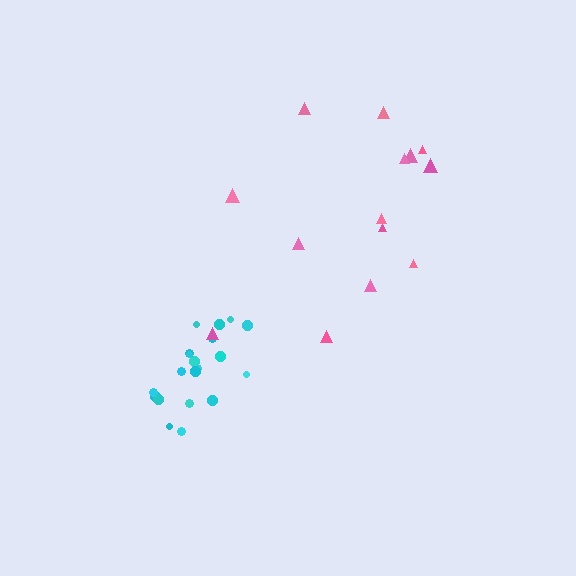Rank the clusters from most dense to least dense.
cyan, pink.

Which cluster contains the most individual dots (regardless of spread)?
Cyan (20).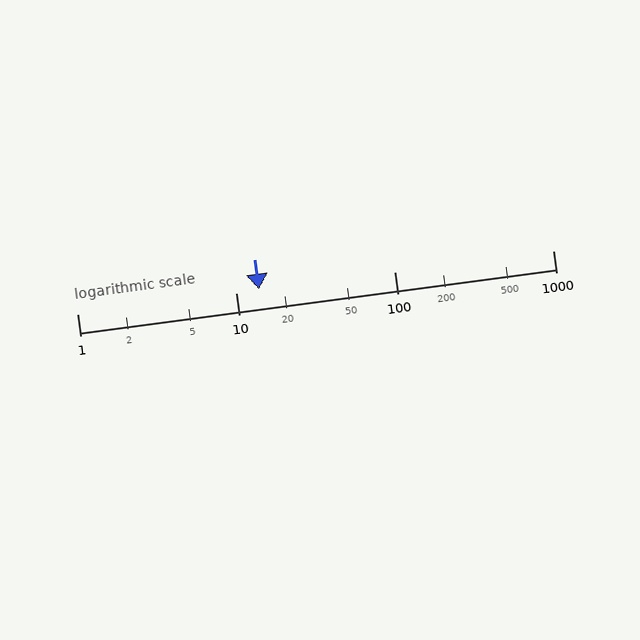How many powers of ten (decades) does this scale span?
The scale spans 3 decades, from 1 to 1000.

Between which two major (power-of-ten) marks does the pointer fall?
The pointer is between 10 and 100.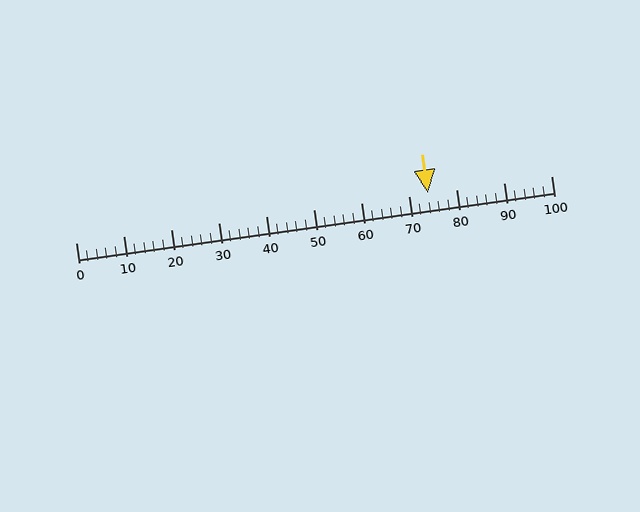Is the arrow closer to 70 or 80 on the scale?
The arrow is closer to 70.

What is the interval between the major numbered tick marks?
The major tick marks are spaced 10 units apart.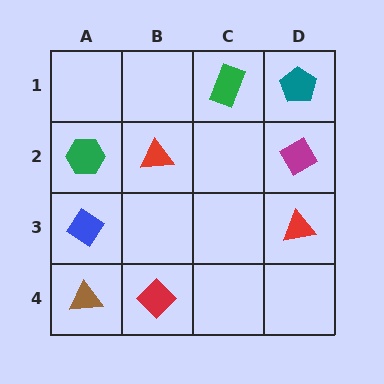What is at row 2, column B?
A red triangle.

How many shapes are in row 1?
2 shapes.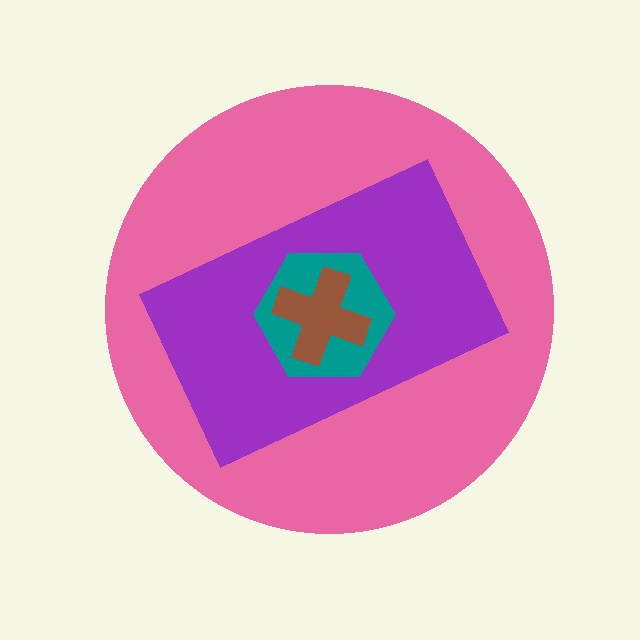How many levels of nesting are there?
4.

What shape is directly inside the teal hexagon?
The brown cross.